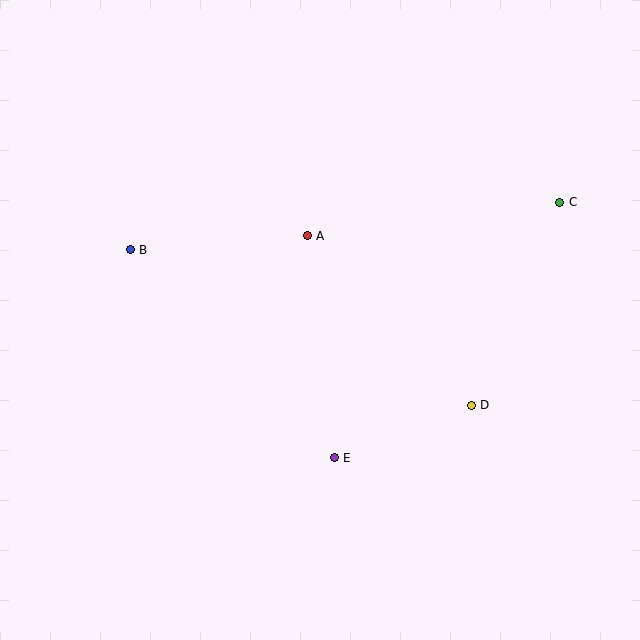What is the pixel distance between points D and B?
The distance between D and B is 375 pixels.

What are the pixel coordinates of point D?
Point D is at (471, 405).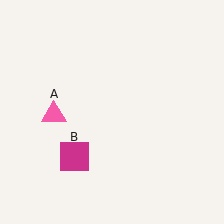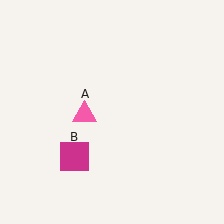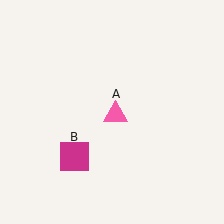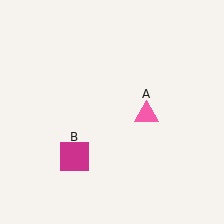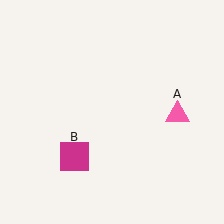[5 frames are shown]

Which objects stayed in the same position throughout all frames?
Magenta square (object B) remained stationary.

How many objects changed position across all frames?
1 object changed position: pink triangle (object A).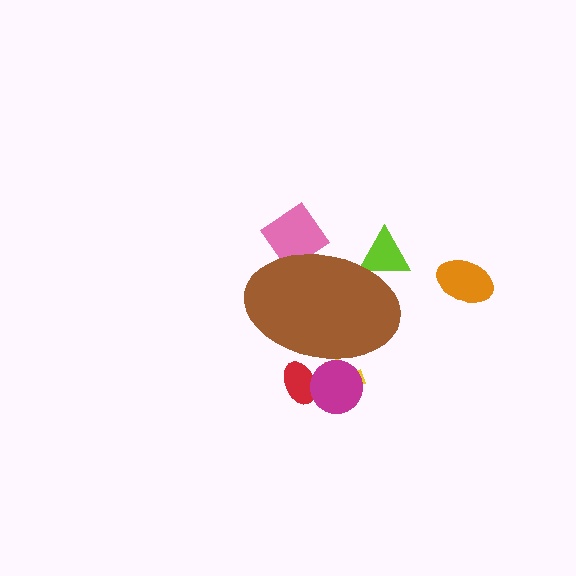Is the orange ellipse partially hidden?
No, the orange ellipse is fully visible.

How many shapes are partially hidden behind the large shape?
5 shapes are partially hidden.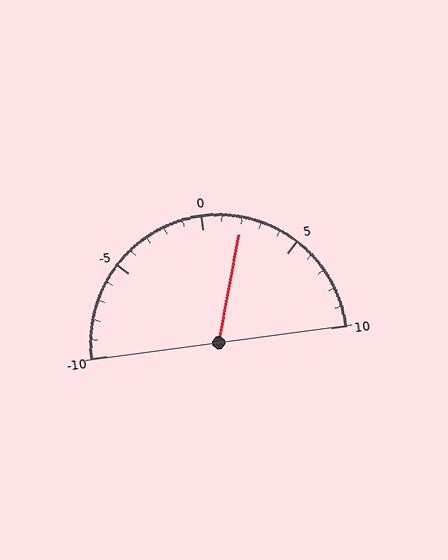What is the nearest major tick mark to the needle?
The nearest major tick mark is 0.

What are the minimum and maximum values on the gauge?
The gauge ranges from -10 to 10.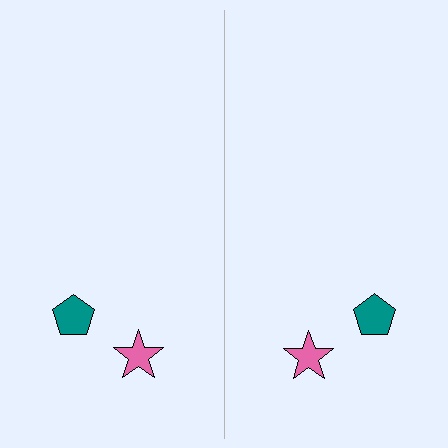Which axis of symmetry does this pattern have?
The pattern has a vertical axis of symmetry running through the center of the image.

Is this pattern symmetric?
Yes, this pattern has bilateral (reflection) symmetry.